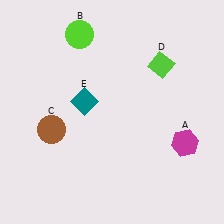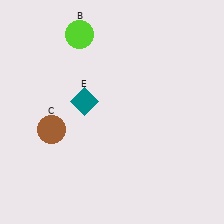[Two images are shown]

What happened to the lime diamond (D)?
The lime diamond (D) was removed in Image 2. It was in the top-right area of Image 1.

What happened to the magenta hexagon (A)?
The magenta hexagon (A) was removed in Image 2. It was in the bottom-right area of Image 1.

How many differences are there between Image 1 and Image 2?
There are 2 differences between the two images.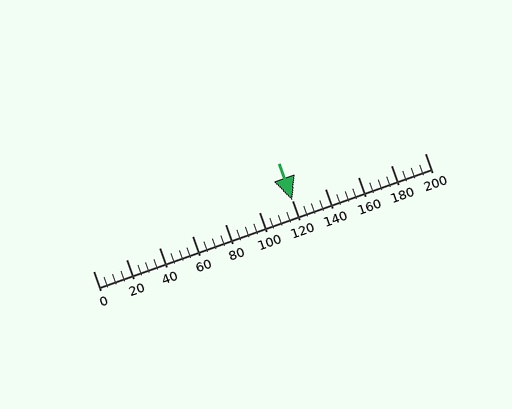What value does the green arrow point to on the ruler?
The green arrow points to approximately 120.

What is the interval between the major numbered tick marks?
The major tick marks are spaced 20 units apart.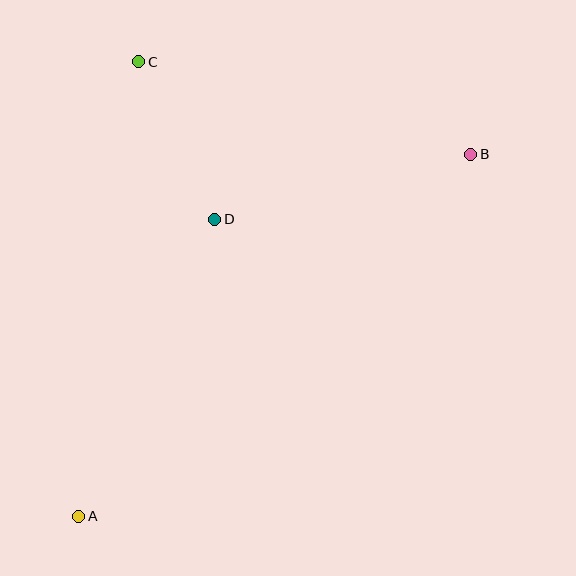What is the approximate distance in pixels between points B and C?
The distance between B and C is approximately 345 pixels.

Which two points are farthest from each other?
Points A and B are farthest from each other.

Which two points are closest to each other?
Points C and D are closest to each other.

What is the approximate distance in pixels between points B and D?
The distance between B and D is approximately 264 pixels.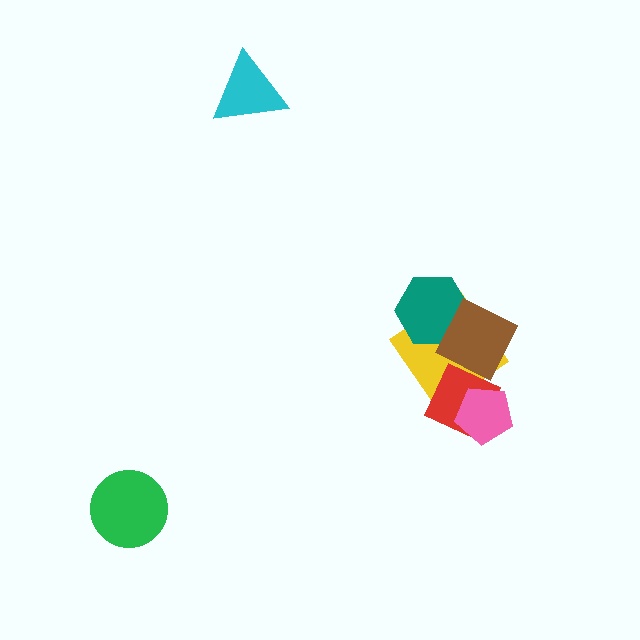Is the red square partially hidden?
Yes, it is partially covered by another shape.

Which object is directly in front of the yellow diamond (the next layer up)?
The red square is directly in front of the yellow diamond.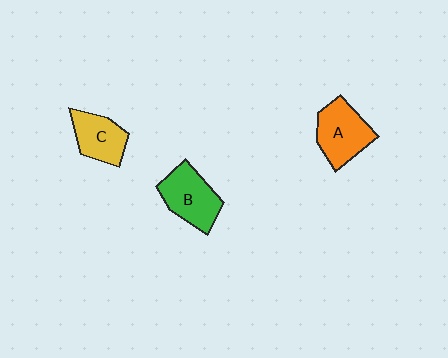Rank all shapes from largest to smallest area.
From largest to smallest: B (green), A (orange), C (yellow).